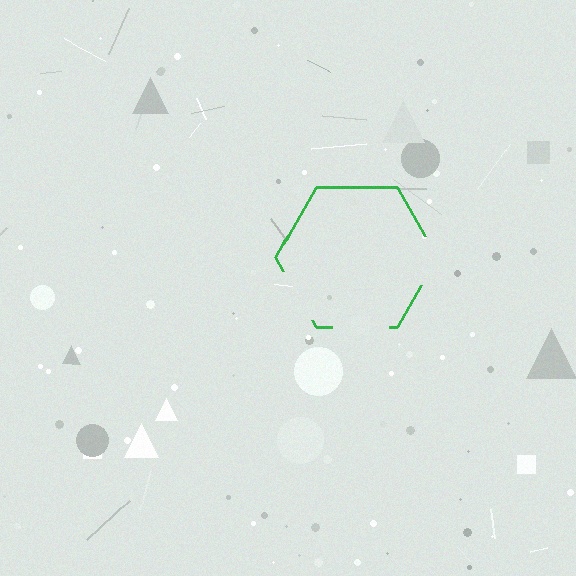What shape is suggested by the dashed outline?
The dashed outline suggests a hexagon.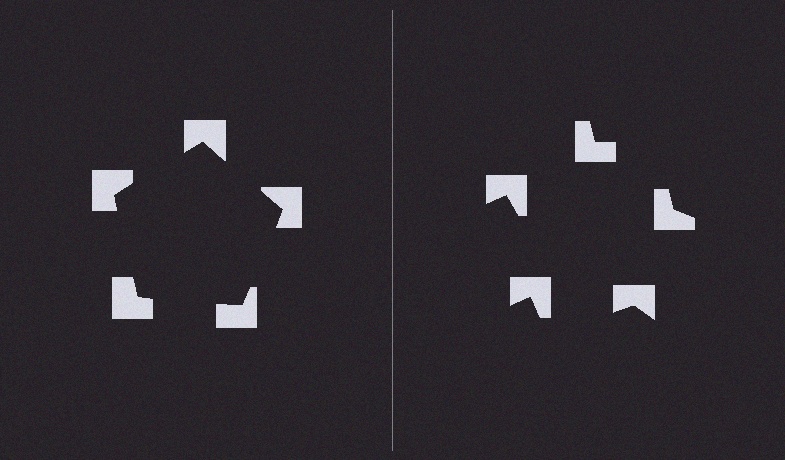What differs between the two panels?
The notched squares are positioned identically on both sides; only the wedge orientations differ. On the left they align to a pentagon; on the right they are misaligned.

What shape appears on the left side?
An illusory pentagon.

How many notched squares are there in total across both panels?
10 — 5 on each side.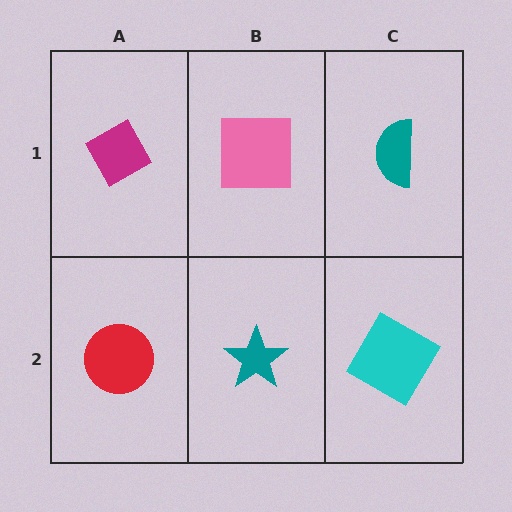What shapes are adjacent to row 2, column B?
A pink square (row 1, column B), a red circle (row 2, column A), a cyan square (row 2, column C).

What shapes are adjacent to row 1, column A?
A red circle (row 2, column A), a pink square (row 1, column B).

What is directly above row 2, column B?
A pink square.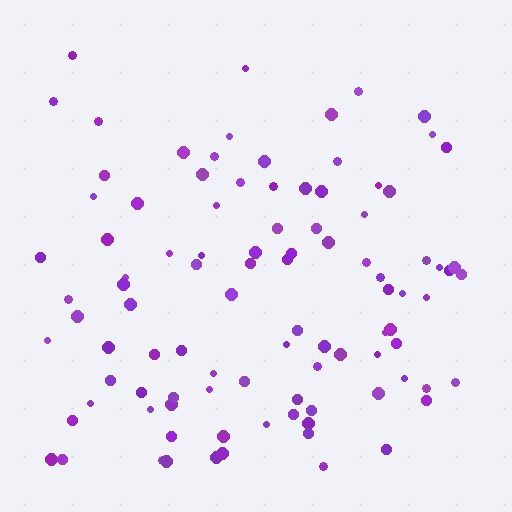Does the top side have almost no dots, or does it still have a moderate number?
Still a moderate number, just noticeably fewer than the bottom.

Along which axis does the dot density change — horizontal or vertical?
Vertical.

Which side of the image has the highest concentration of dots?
The bottom.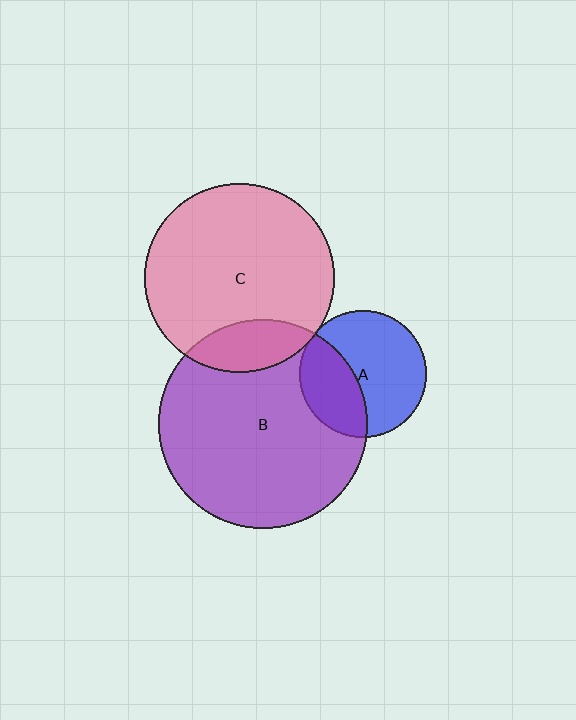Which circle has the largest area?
Circle B (purple).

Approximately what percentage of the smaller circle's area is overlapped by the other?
Approximately 5%.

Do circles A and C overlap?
Yes.